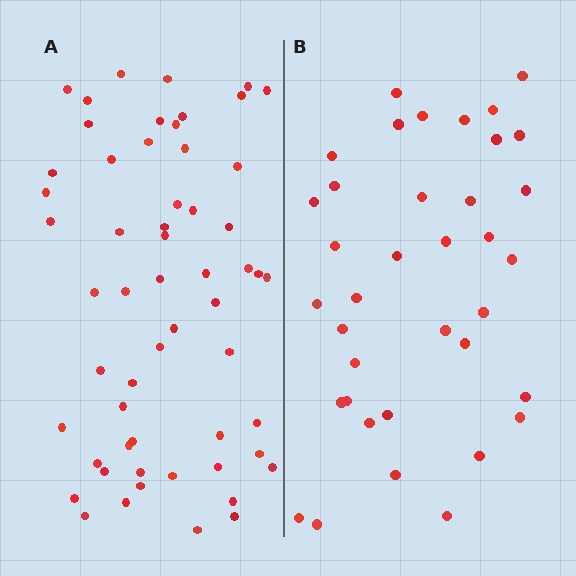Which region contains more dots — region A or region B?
Region A (the left region) has more dots.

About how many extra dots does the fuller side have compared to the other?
Region A has approximately 20 more dots than region B.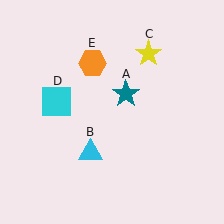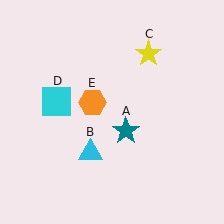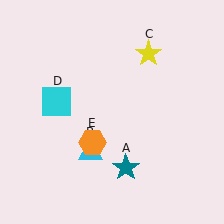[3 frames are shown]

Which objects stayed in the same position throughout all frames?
Cyan triangle (object B) and yellow star (object C) and cyan square (object D) remained stationary.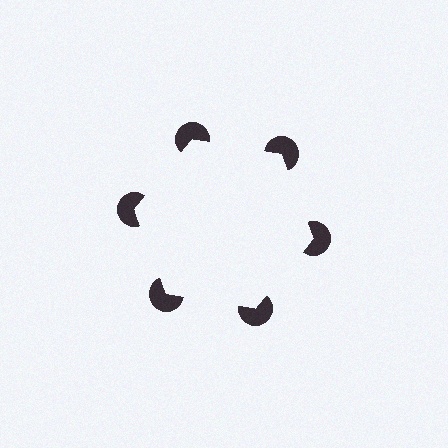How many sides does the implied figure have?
6 sides.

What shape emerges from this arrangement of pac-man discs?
An illusory hexagon — its edges are inferred from the aligned wedge cuts in the pac-man discs, not physically drawn.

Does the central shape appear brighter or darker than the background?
It typically appears slightly brighter than the background, even though no actual brightness change is drawn.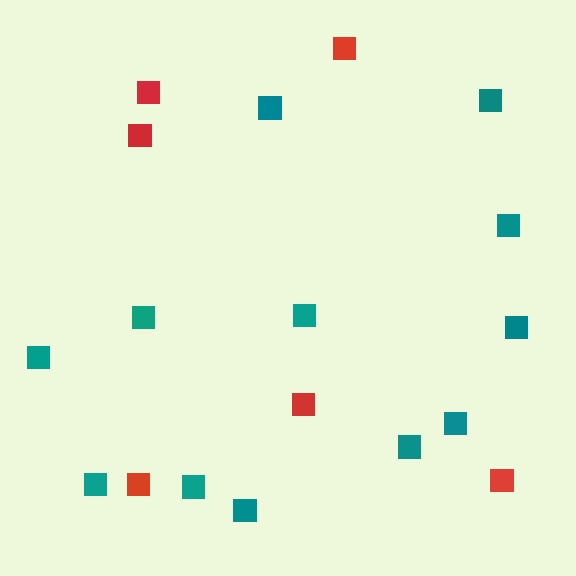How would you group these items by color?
There are 2 groups: one group of red squares (6) and one group of teal squares (12).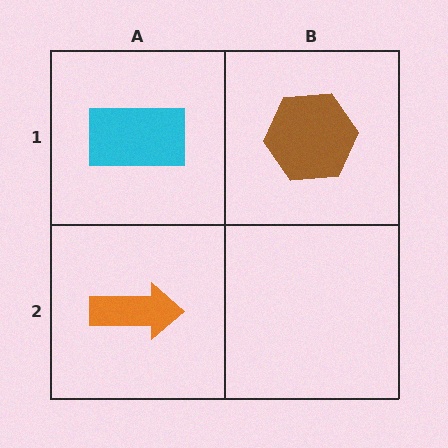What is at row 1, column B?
A brown hexagon.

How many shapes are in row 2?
1 shape.